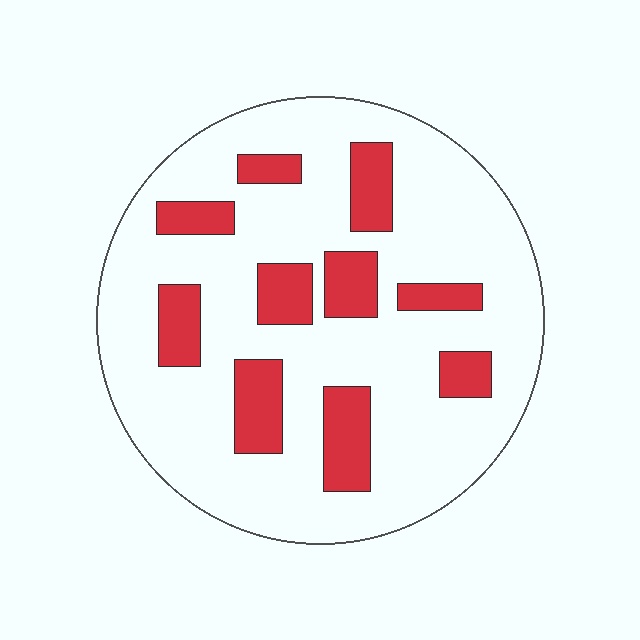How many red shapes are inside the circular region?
10.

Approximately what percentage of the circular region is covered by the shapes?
Approximately 20%.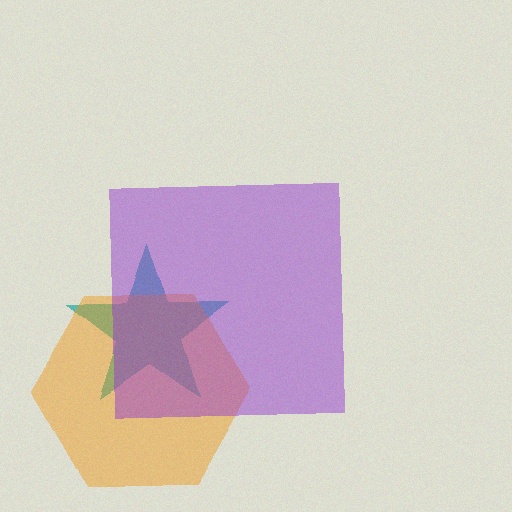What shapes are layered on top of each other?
The layered shapes are: a teal star, an orange hexagon, a purple square.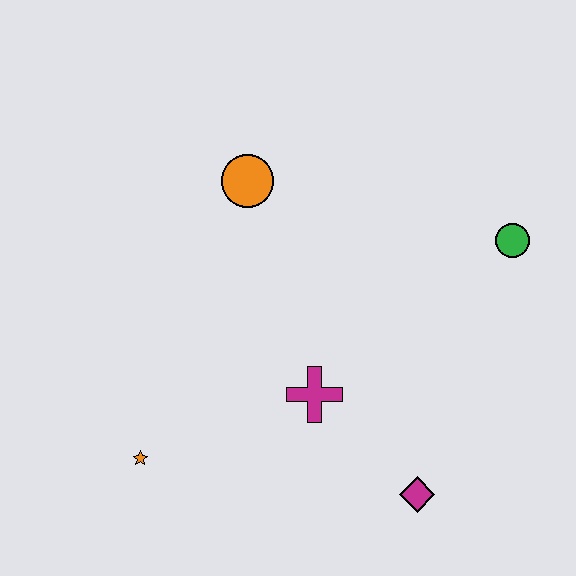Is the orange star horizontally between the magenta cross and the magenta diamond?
No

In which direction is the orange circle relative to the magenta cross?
The orange circle is above the magenta cross.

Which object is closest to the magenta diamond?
The magenta cross is closest to the magenta diamond.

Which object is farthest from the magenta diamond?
The orange circle is farthest from the magenta diamond.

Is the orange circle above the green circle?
Yes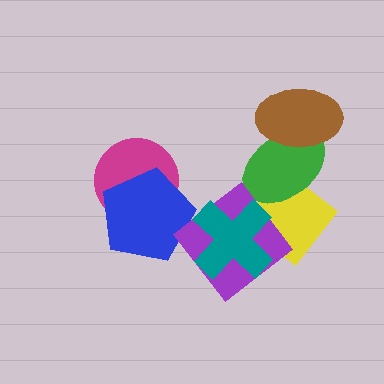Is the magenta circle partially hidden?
Yes, it is partially covered by another shape.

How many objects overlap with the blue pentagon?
1 object overlaps with the blue pentagon.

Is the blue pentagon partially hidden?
No, no other shape covers it.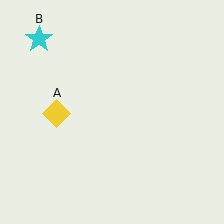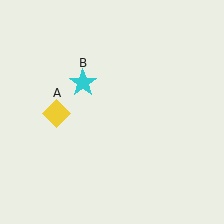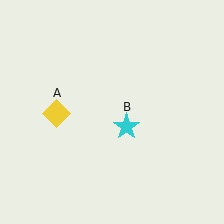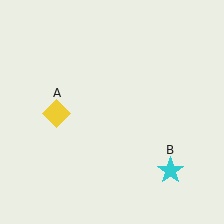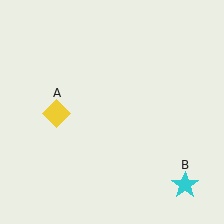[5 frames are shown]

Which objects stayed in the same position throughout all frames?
Yellow diamond (object A) remained stationary.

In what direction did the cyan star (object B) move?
The cyan star (object B) moved down and to the right.